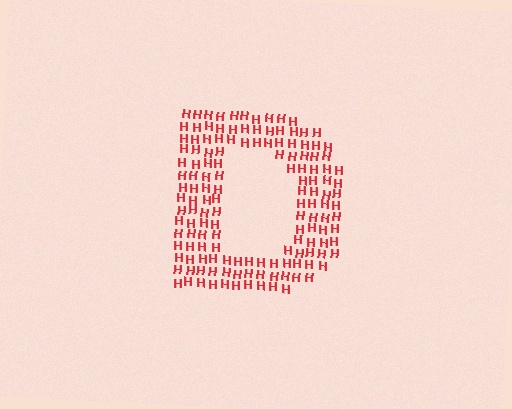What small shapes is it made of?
It is made of small letter H's.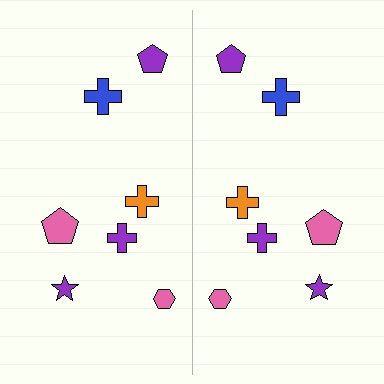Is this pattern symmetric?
Yes, this pattern has bilateral (reflection) symmetry.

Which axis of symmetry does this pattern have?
The pattern has a vertical axis of symmetry running through the center of the image.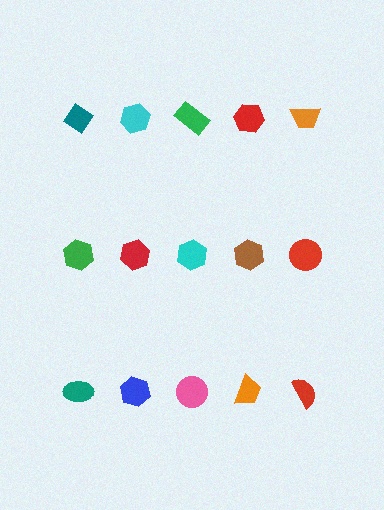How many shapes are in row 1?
5 shapes.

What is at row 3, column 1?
A teal ellipse.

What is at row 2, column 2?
A red hexagon.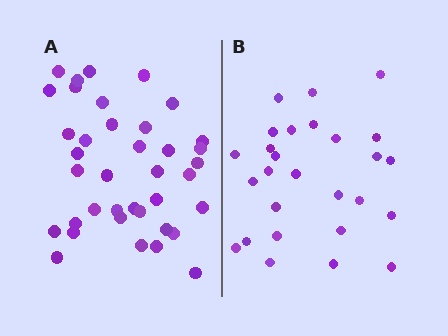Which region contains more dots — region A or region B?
Region A (the left region) has more dots.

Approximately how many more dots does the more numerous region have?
Region A has roughly 12 or so more dots than region B.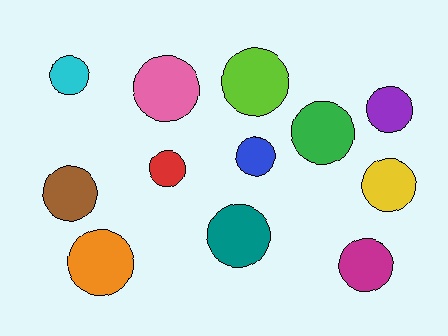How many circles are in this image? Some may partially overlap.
There are 12 circles.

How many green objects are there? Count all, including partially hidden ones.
There is 1 green object.